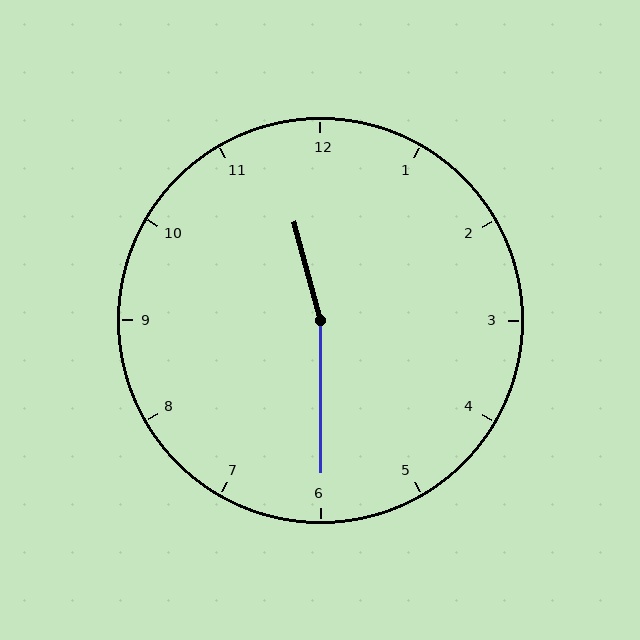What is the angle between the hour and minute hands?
Approximately 165 degrees.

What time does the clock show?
11:30.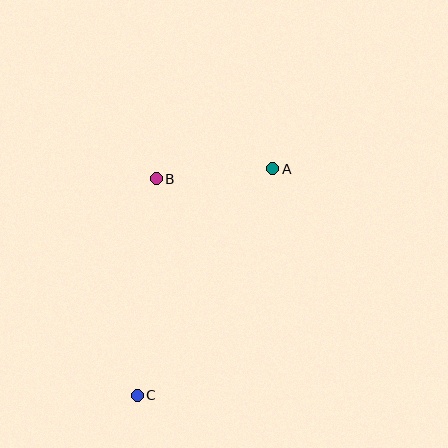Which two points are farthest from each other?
Points A and C are farthest from each other.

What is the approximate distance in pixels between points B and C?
The distance between B and C is approximately 217 pixels.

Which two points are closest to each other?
Points A and B are closest to each other.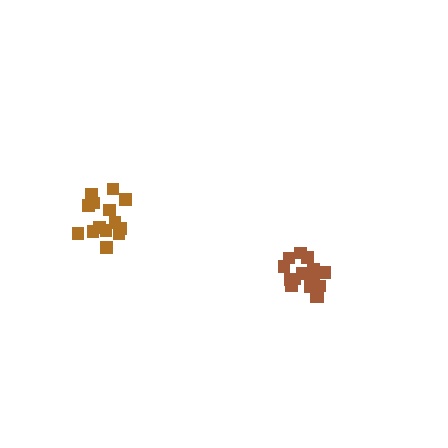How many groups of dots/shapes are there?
There are 2 groups.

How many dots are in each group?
Group 1: 19 dots, Group 2: 14 dots (33 total).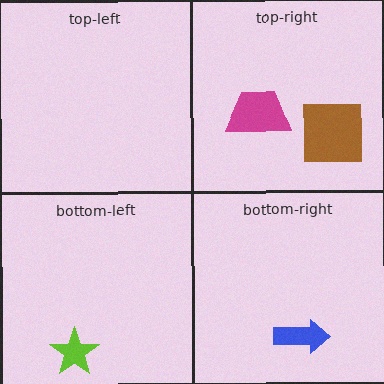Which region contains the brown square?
The top-right region.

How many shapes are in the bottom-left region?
1.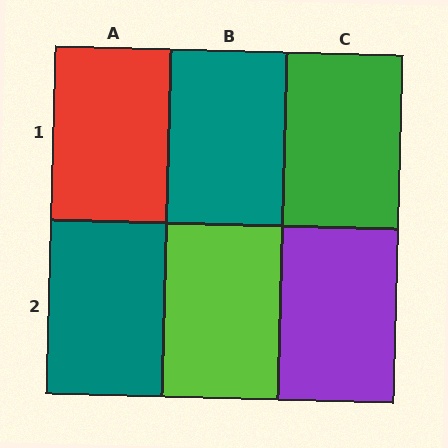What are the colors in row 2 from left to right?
Teal, lime, purple.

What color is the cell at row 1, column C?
Green.